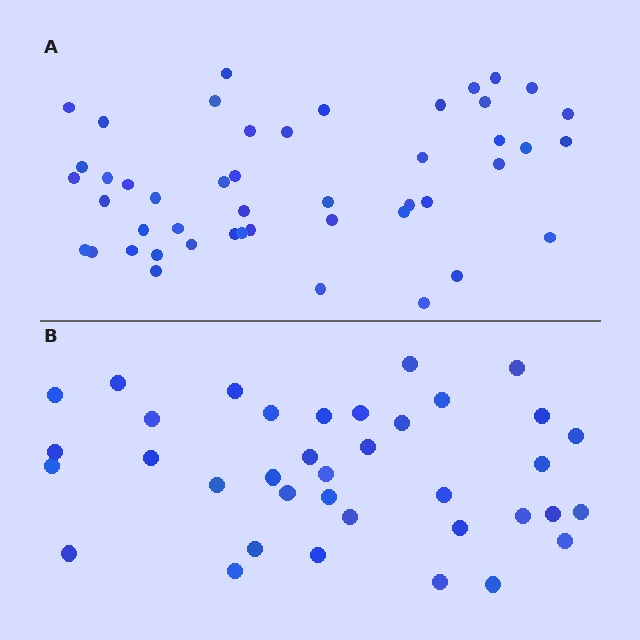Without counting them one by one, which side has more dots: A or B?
Region A (the top region) has more dots.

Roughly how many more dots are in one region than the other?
Region A has roughly 10 or so more dots than region B.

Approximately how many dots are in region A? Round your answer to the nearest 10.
About 50 dots. (The exact count is 47, which rounds to 50.)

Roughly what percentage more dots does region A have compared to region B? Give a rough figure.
About 25% more.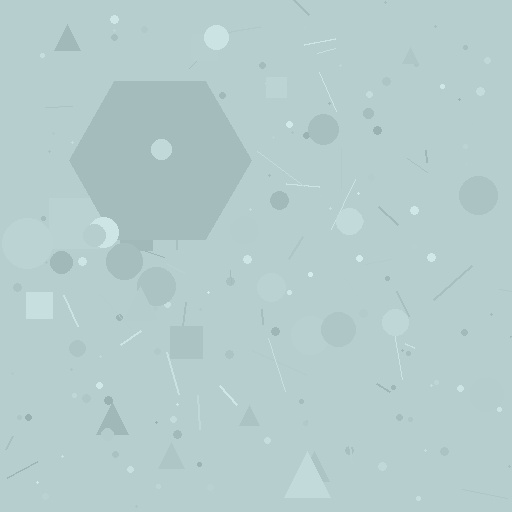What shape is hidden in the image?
A hexagon is hidden in the image.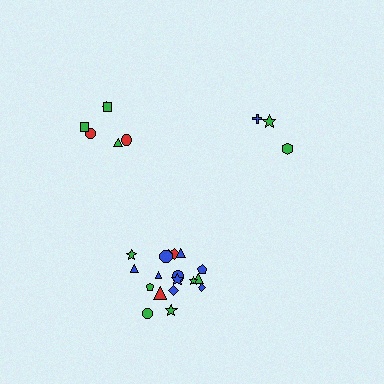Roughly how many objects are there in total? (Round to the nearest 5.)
Roughly 25 objects in total.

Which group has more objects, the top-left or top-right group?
The top-left group.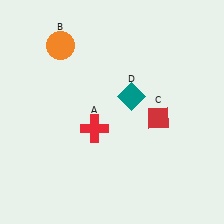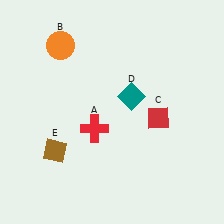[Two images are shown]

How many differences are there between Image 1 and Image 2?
There is 1 difference between the two images.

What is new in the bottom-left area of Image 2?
A brown diamond (E) was added in the bottom-left area of Image 2.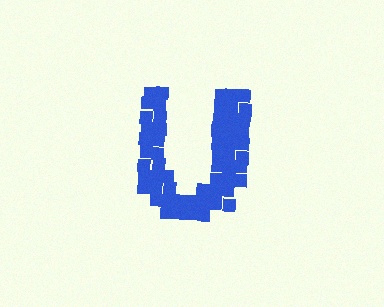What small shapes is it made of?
It is made of small squares.